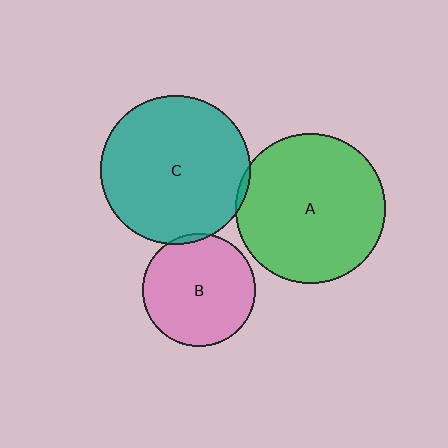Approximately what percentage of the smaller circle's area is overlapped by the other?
Approximately 5%.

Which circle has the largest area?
Circle A (green).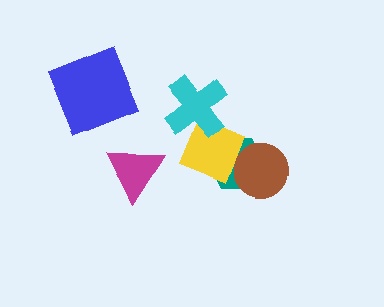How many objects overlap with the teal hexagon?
2 objects overlap with the teal hexagon.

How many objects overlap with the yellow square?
2 objects overlap with the yellow square.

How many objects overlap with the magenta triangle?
0 objects overlap with the magenta triangle.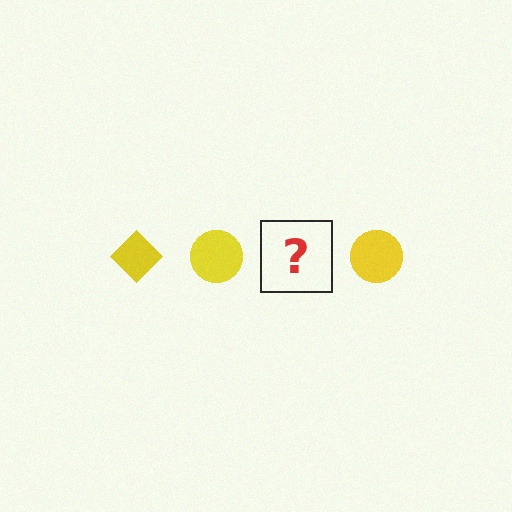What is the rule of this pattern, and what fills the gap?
The rule is that the pattern cycles through diamond, circle shapes in yellow. The gap should be filled with a yellow diamond.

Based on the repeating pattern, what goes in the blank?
The blank should be a yellow diamond.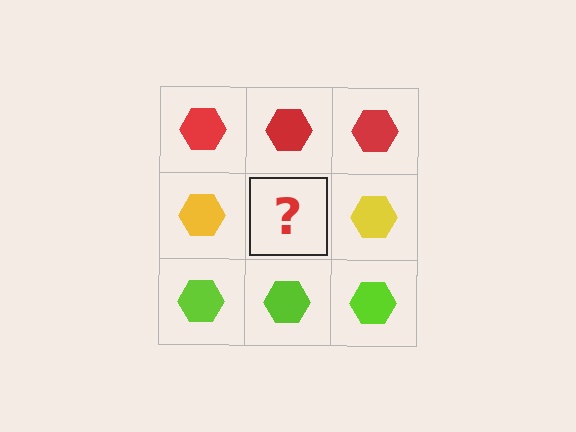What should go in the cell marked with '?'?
The missing cell should contain a yellow hexagon.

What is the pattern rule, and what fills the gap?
The rule is that each row has a consistent color. The gap should be filled with a yellow hexagon.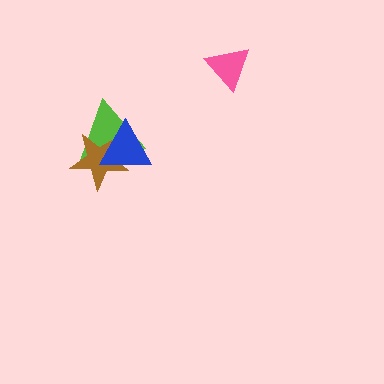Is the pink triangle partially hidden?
No, no other shape covers it.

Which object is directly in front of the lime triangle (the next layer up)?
The brown star is directly in front of the lime triangle.